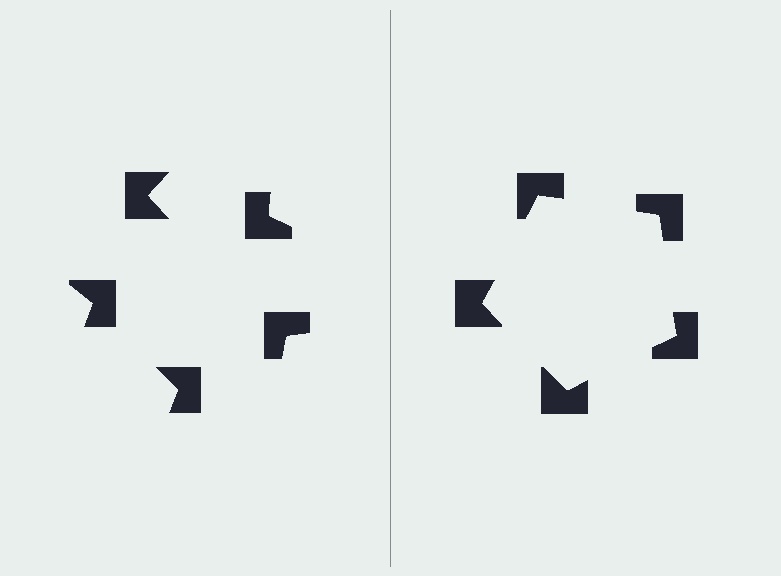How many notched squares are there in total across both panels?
10 — 5 on each side.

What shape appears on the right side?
An illusory pentagon.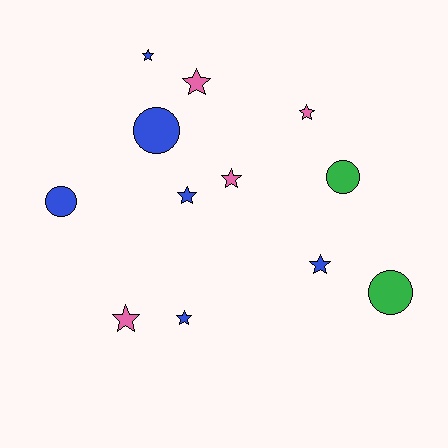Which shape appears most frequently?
Star, with 8 objects.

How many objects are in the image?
There are 12 objects.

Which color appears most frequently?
Blue, with 6 objects.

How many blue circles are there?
There are 2 blue circles.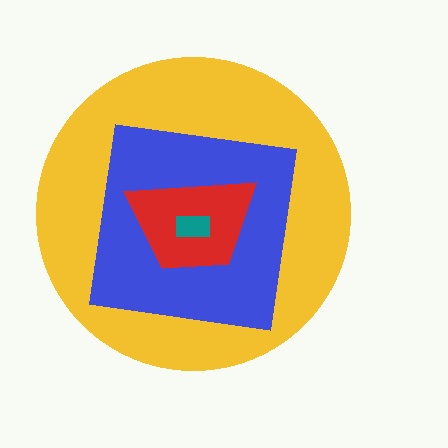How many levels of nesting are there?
4.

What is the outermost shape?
The yellow circle.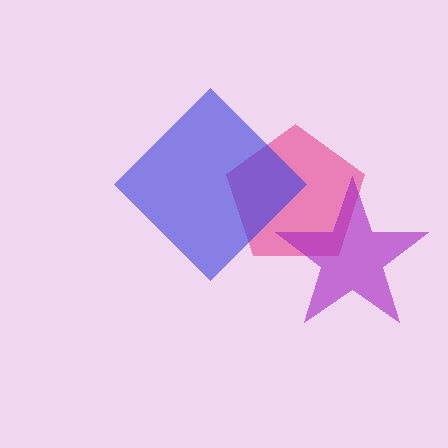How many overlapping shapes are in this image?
There are 3 overlapping shapes in the image.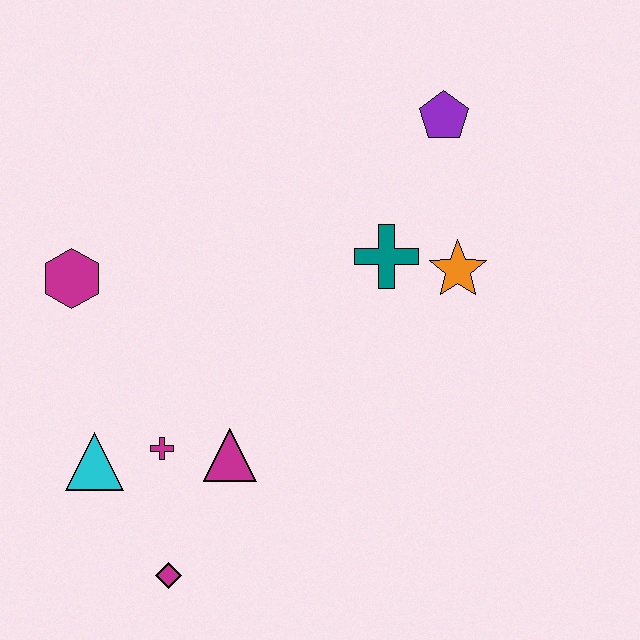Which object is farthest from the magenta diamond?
The purple pentagon is farthest from the magenta diamond.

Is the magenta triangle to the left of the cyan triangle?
No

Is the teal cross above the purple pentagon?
No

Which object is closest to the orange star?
The teal cross is closest to the orange star.